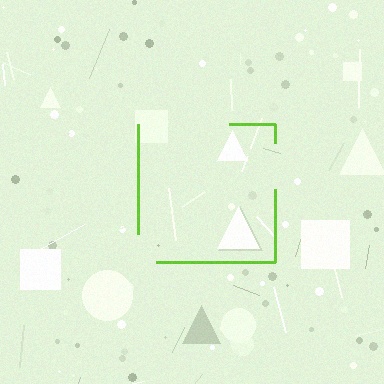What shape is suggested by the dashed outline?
The dashed outline suggests a square.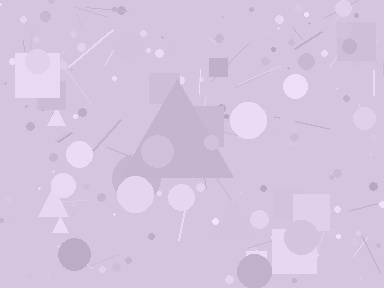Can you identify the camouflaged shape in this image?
The camouflaged shape is a triangle.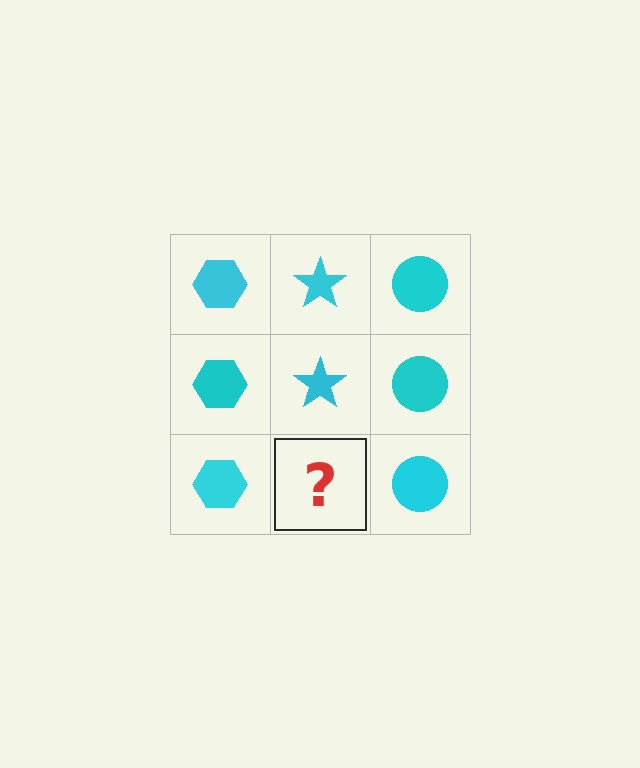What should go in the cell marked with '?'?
The missing cell should contain a cyan star.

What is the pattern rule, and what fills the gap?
The rule is that each column has a consistent shape. The gap should be filled with a cyan star.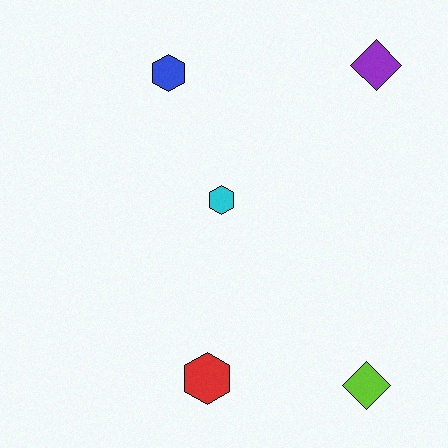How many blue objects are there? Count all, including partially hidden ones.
There is 1 blue object.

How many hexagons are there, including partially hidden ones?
There are 3 hexagons.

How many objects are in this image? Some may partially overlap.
There are 5 objects.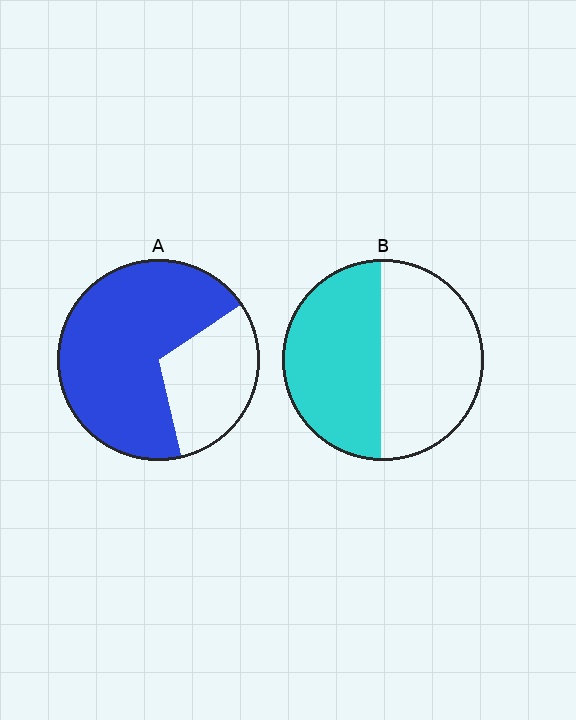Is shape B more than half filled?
Roughly half.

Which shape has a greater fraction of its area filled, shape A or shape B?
Shape A.